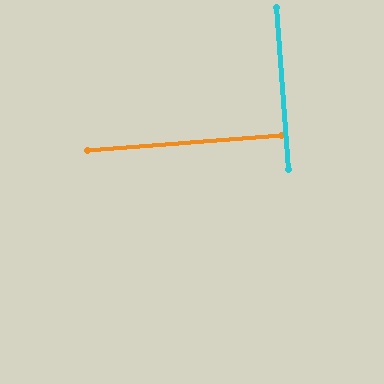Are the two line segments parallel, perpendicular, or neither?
Perpendicular — they meet at approximately 90°.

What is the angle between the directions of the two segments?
Approximately 90 degrees.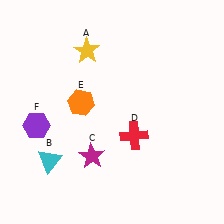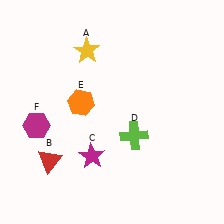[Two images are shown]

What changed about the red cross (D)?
In Image 1, D is red. In Image 2, it changed to lime.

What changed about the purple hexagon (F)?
In Image 1, F is purple. In Image 2, it changed to magenta.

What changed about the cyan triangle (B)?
In Image 1, B is cyan. In Image 2, it changed to red.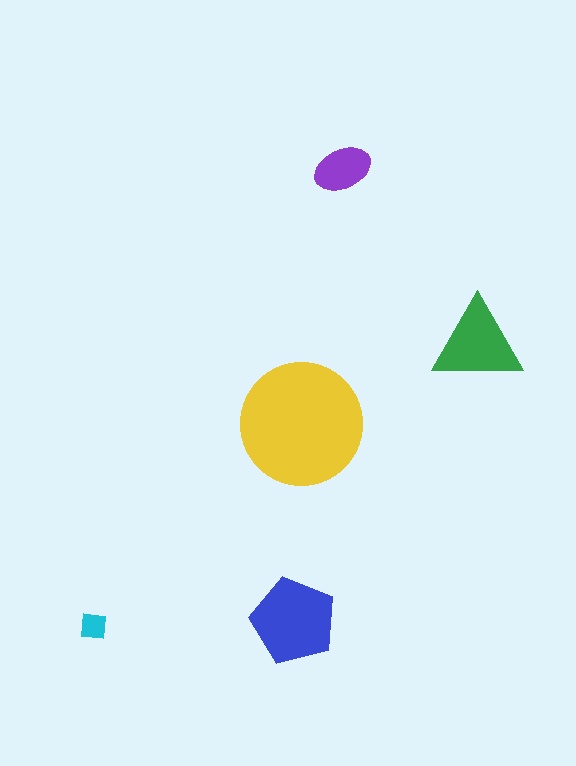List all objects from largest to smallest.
The yellow circle, the blue pentagon, the green triangle, the purple ellipse, the cyan square.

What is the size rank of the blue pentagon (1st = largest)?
2nd.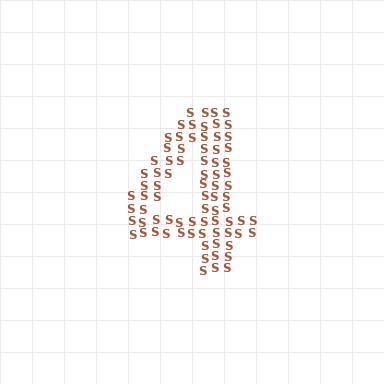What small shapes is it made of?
It is made of small letter S's.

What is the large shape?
The large shape is the digit 4.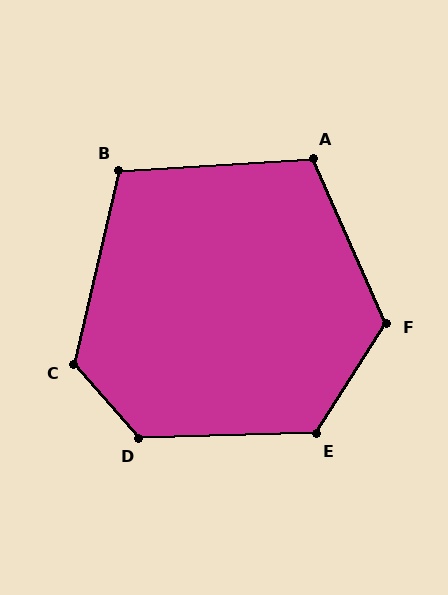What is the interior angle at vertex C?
Approximately 126 degrees (obtuse).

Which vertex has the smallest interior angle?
B, at approximately 107 degrees.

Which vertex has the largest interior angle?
D, at approximately 130 degrees.